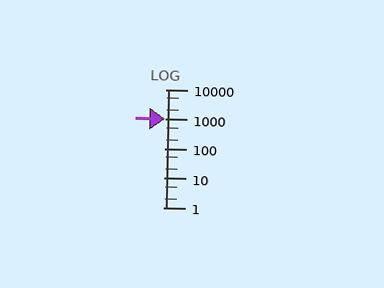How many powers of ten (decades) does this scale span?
The scale spans 4 decades, from 1 to 10000.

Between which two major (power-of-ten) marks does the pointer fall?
The pointer is between 1000 and 10000.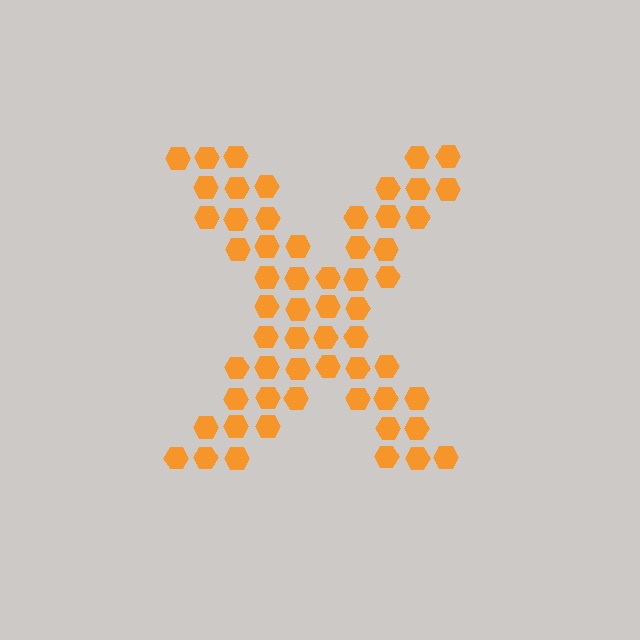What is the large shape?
The large shape is the letter X.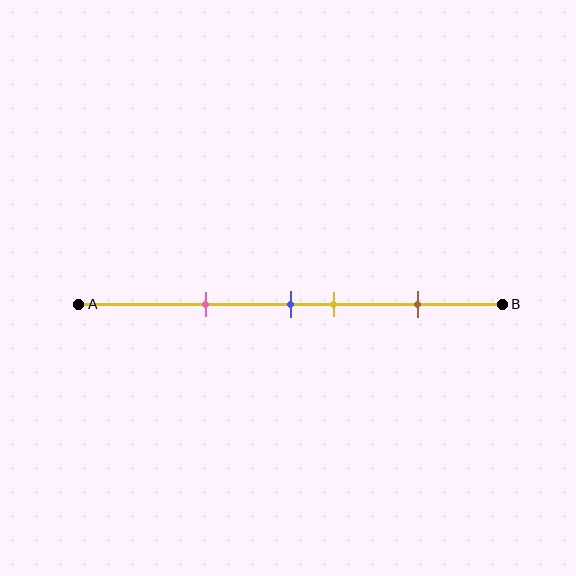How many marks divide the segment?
There are 4 marks dividing the segment.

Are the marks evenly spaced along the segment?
No, the marks are not evenly spaced.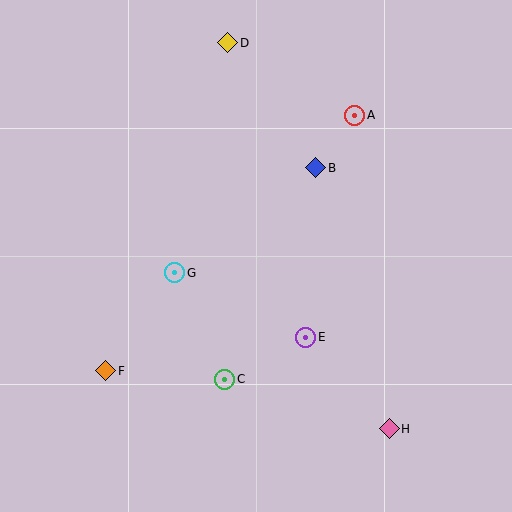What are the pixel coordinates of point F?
Point F is at (106, 371).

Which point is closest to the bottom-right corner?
Point H is closest to the bottom-right corner.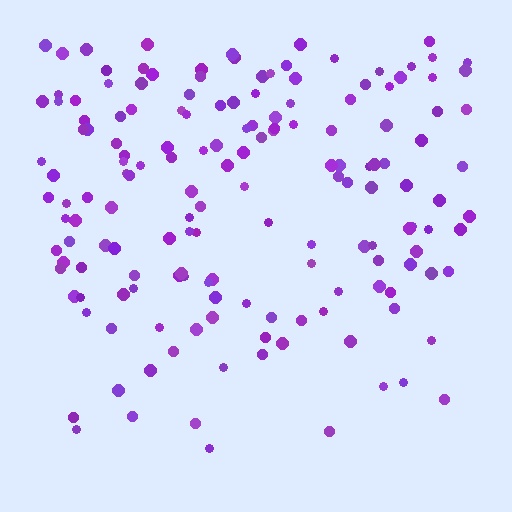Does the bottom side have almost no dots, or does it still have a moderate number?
Still a moderate number, just noticeably fewer than the top.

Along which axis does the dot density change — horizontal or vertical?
Vertical.